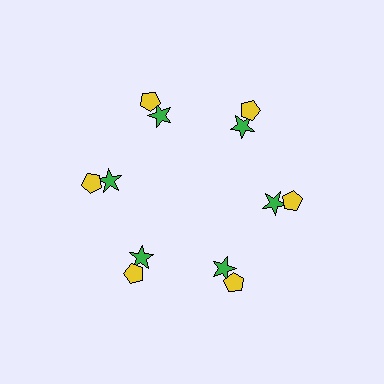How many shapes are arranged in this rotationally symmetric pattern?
There are 12 shapes, arranged in 6 groups of 2.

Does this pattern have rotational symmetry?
Yes, this pattern has 6-fold rotational symmetry. It looks the same after rotating 60 degrees around the center.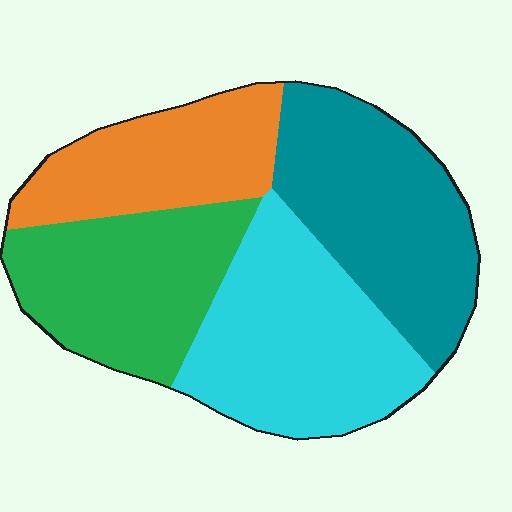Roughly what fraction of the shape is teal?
Teal takes up between a quarter and a half of the shape.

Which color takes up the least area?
Orange, at roughly 20%.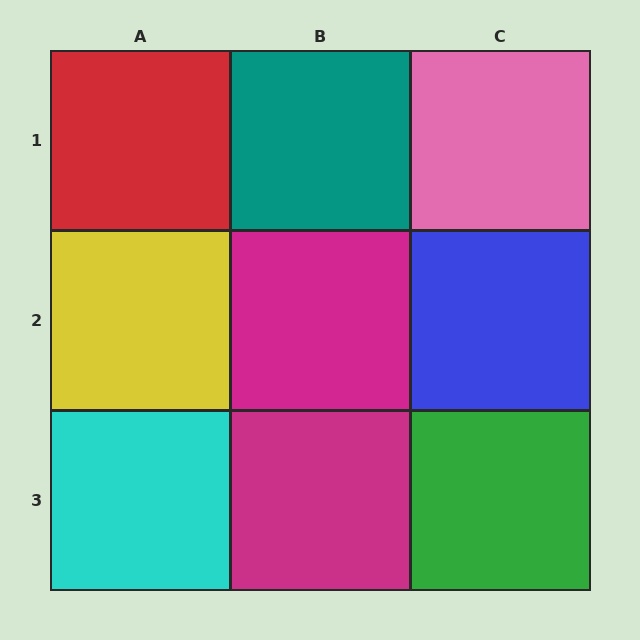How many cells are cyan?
1 cell is cyan.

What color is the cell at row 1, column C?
Pink.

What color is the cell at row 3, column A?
Cyan.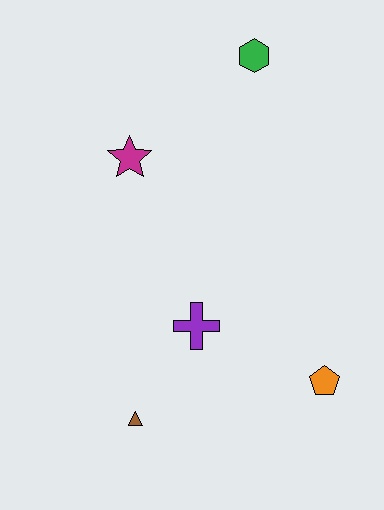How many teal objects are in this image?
There are no teal objects.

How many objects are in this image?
There are 5 objects.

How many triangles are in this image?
There is 1 triangle.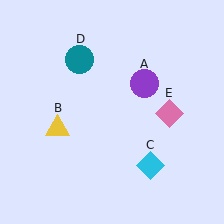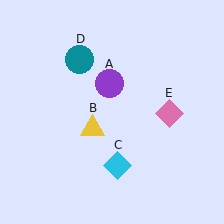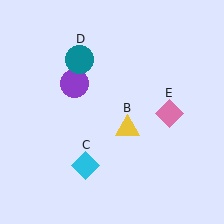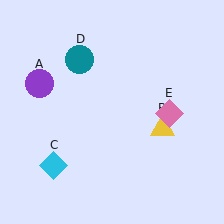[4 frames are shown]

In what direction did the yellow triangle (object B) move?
The yellow triangle (object B) moved right.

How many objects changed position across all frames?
3 objects changed position: purple circle (object A), yellow triangle (object B), cyan diamond (object C).